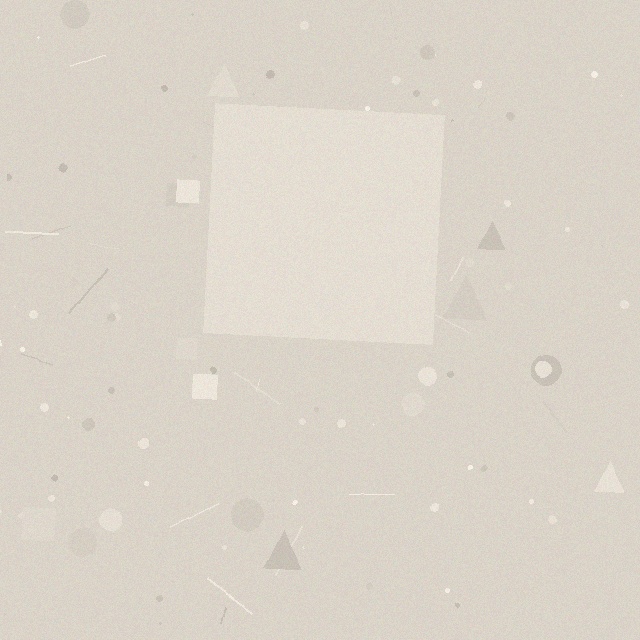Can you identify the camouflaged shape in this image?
The camouflaged shape is a square.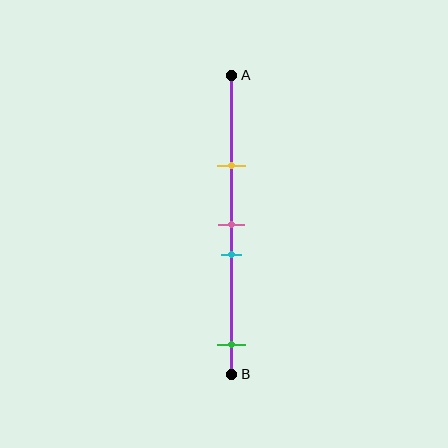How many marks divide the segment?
There are 4 marks dividing the segment.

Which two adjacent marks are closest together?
The pink and cyan marks are the closest adjacent pair.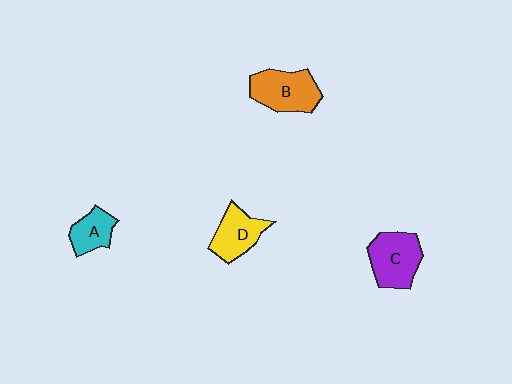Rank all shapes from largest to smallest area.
From largest to smallest: B (orange), C (purple), D (yellow), A (cyan).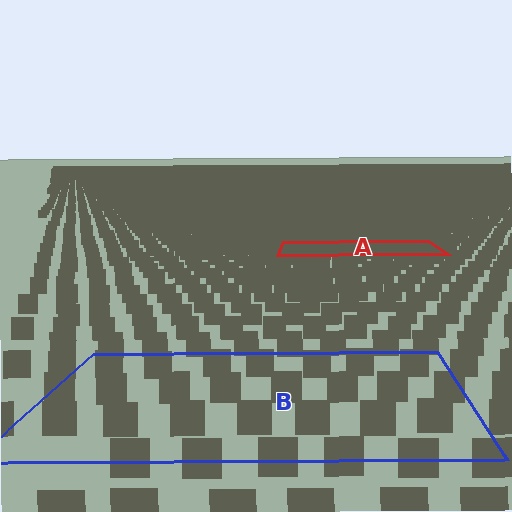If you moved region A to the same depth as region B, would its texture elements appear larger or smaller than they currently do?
They would appear larger. At a closer depth, the same texture elements are projected at a bigger on-screen size.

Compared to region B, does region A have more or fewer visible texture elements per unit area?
Region A has more texture elements per unit area — they are packed more densely because it is farther away.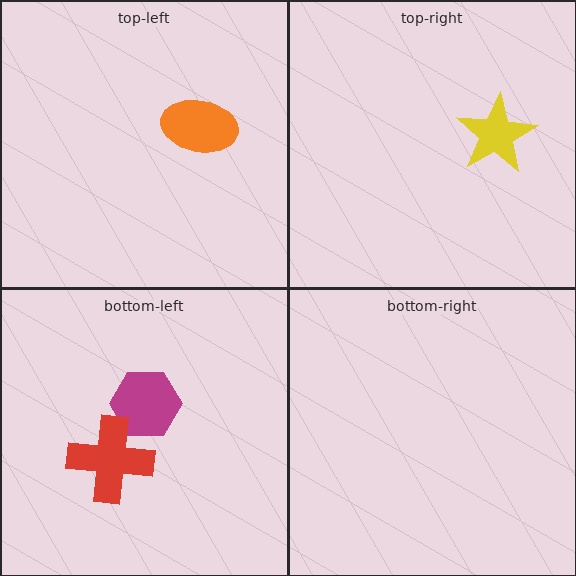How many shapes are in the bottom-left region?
2.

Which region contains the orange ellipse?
The top-left region.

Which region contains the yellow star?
The top-right region.